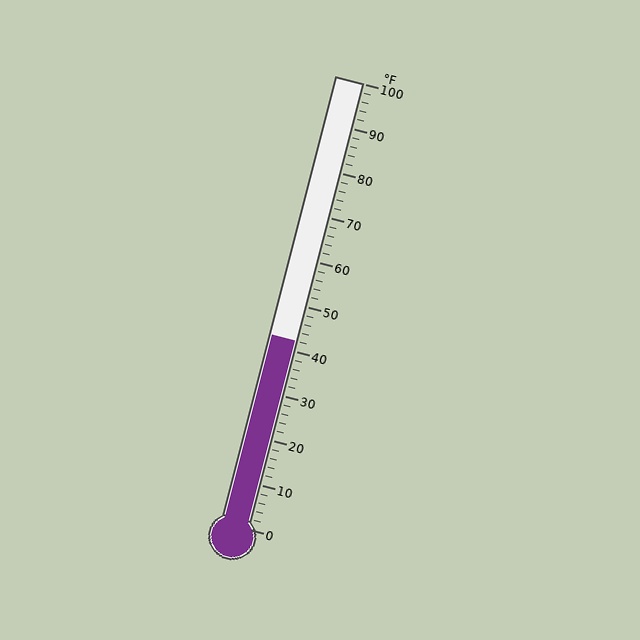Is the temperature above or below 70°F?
The temperature is below 70°F.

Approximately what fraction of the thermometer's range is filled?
The thermometer is filled to approximately 40% of its range.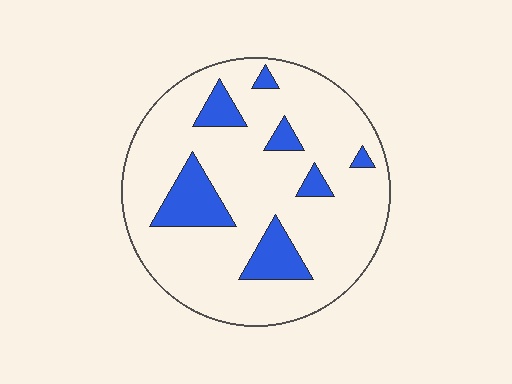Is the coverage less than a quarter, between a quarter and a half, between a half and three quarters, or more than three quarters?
Less than a quarter.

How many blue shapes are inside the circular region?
7.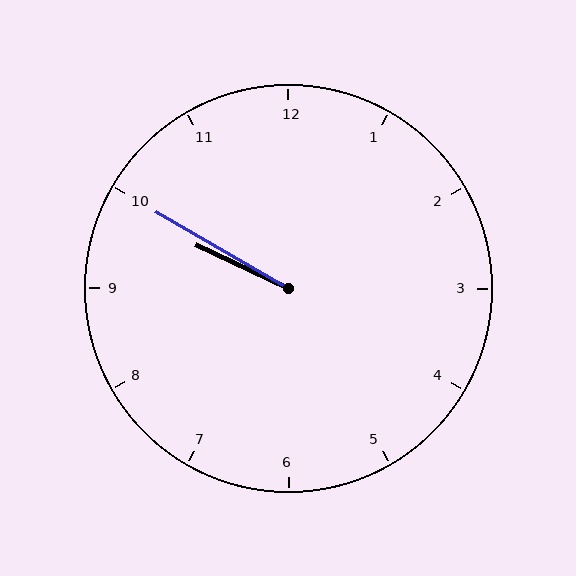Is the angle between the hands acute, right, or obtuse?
It is acute.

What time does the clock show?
9:50.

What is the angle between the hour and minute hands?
Approximately 5 degrees.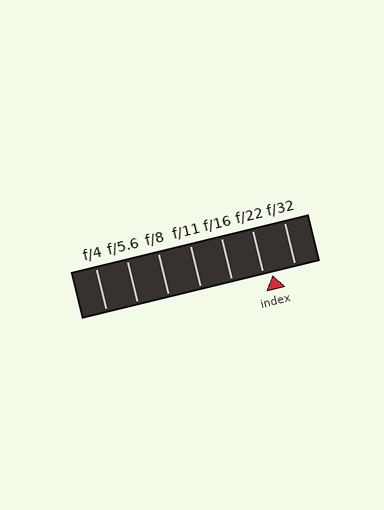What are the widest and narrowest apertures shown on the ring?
The widest aperture shown is f/4 and the narrowest is f/32.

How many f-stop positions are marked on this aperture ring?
There are 7 f-stop positions marked.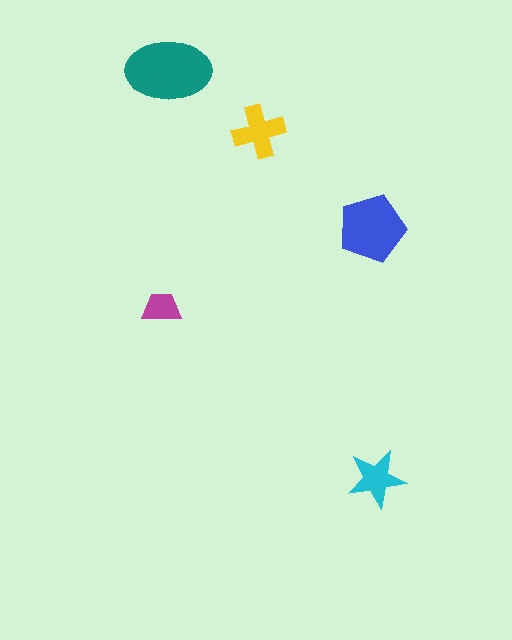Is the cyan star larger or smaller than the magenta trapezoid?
Larger.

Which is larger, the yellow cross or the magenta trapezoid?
The yellow cross.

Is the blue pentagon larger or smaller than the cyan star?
Larger.